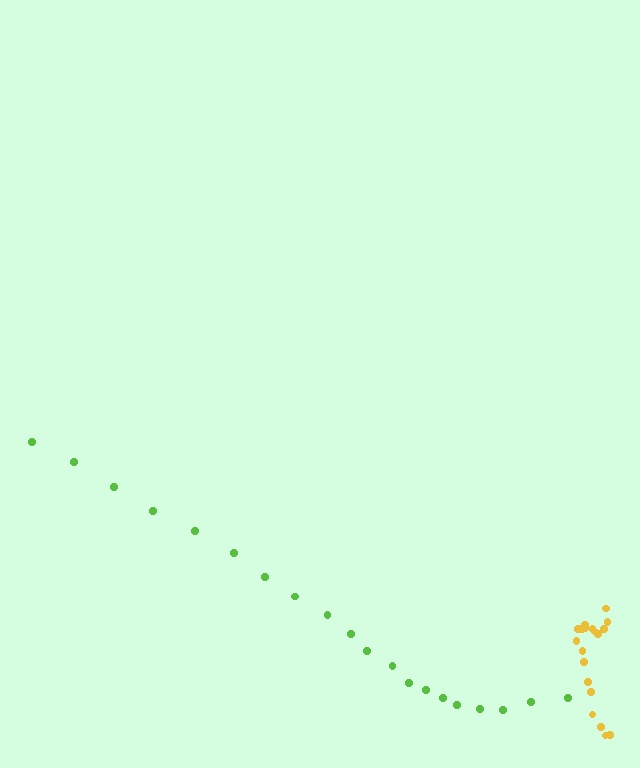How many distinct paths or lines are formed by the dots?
There are 2 distinct paths.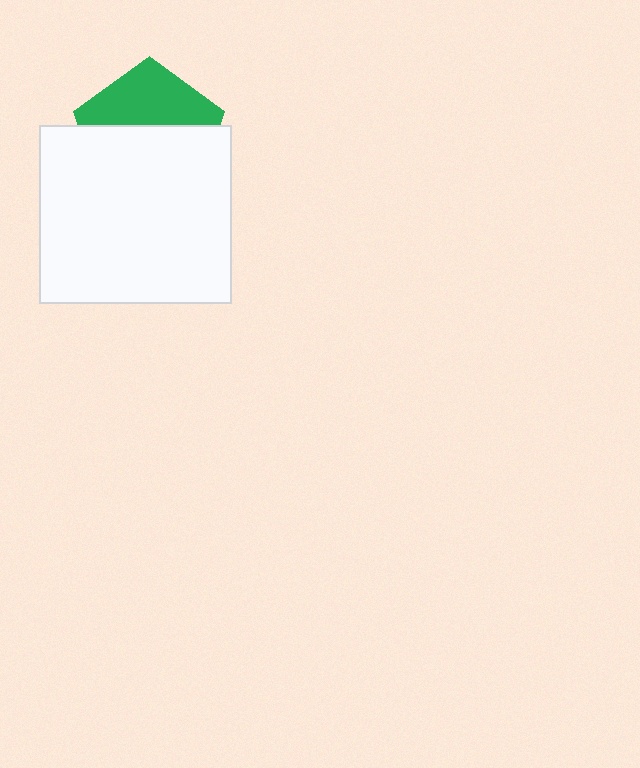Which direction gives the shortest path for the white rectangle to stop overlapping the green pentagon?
Moving down gives the shortest separation.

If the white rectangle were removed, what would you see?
You would see the complete green pentagon.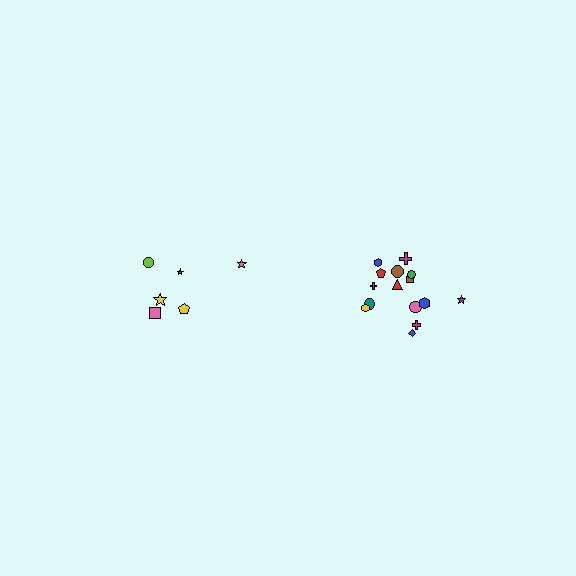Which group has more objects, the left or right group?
The right group.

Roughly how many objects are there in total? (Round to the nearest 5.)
Roughly 20 objects in total.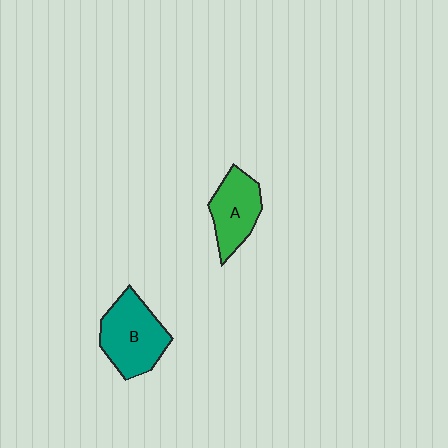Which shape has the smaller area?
Shape A (green).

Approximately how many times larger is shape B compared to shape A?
Approximately 1.3 times.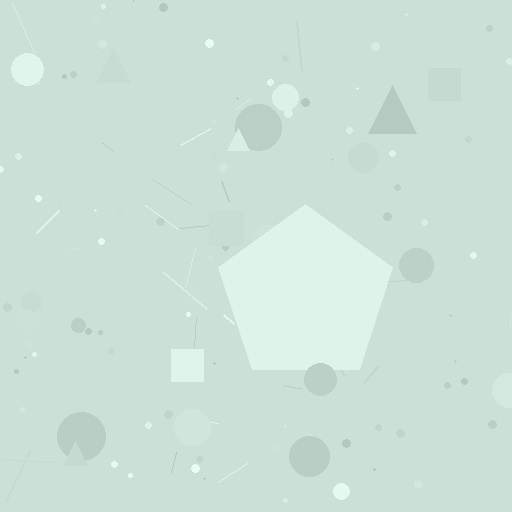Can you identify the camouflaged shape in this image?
The camouflaged shape is a pentagon.